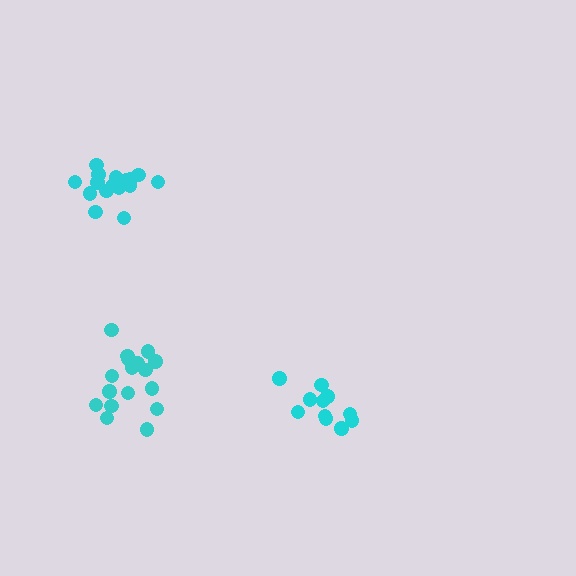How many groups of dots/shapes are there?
There are 3 groups.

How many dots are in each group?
Group 1: 17 dots, Group 2: 11 dots, Group 3: 17 dots (45 total).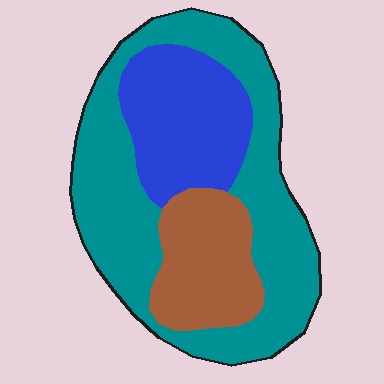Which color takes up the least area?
Brown, at roughly 20%.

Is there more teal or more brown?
Teal.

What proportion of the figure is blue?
Blue covers around 25% of the figure.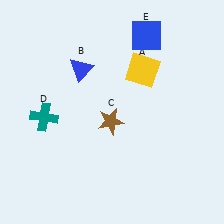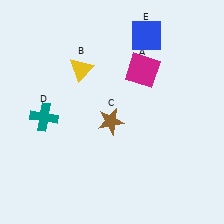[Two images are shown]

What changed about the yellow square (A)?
In Image 1, A is yellow. In Image 2, it changed to magenta.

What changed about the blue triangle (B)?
In Image 1, B is blue. In Image 2, it changed to yellow.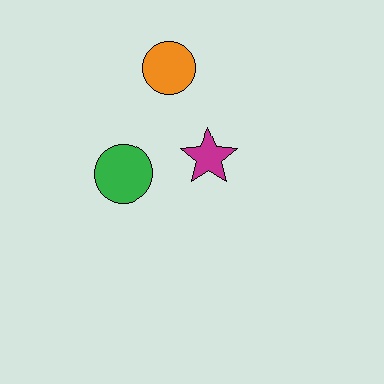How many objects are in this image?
There are 3 objects.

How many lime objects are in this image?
There are no lime objects.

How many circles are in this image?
There are 2 circles.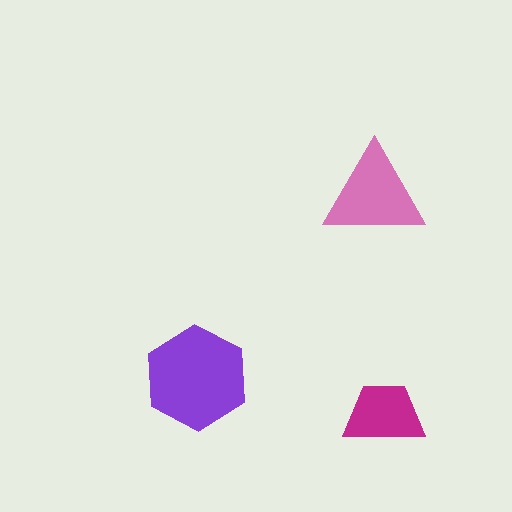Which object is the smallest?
The magenta trapezoid.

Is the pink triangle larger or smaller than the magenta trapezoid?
Larger.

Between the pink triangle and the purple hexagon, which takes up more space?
The purple hexagon.